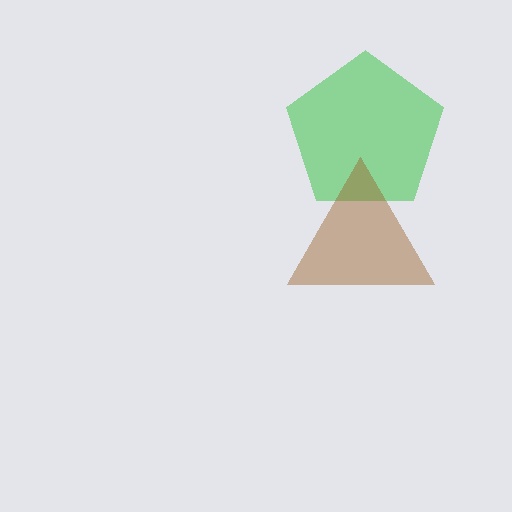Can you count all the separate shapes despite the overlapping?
Yes, there are 2 separate shapes.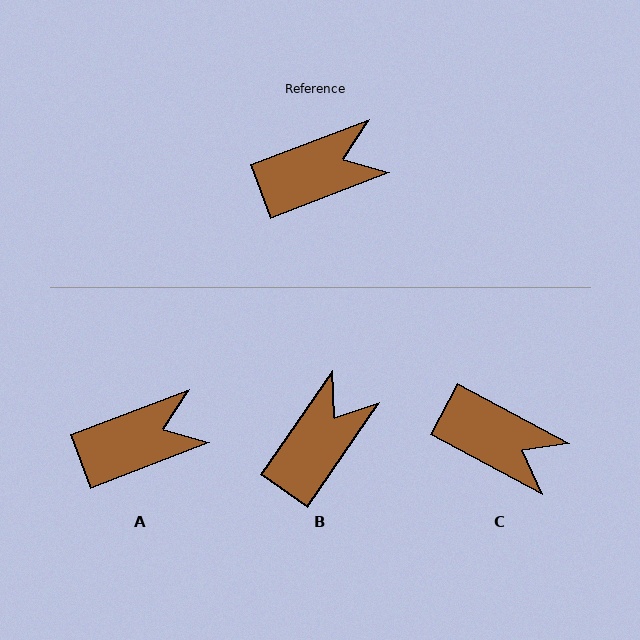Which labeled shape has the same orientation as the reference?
A.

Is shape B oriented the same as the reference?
No, it is off by about 34 degrees.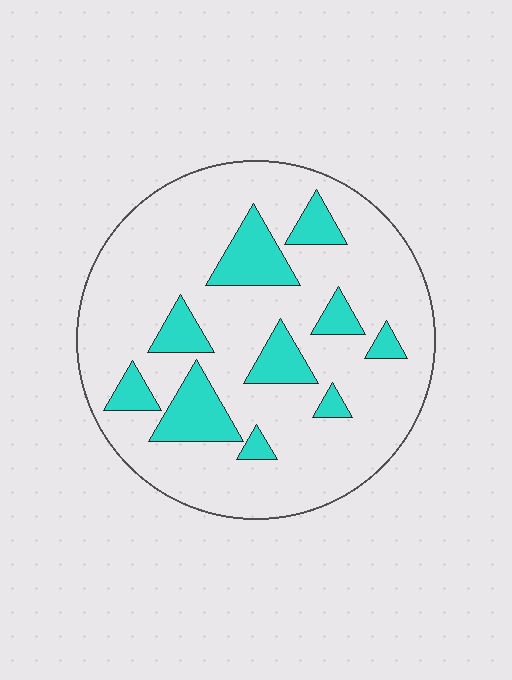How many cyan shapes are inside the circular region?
10.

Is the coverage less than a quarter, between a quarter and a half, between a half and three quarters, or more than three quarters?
Less than a quarter.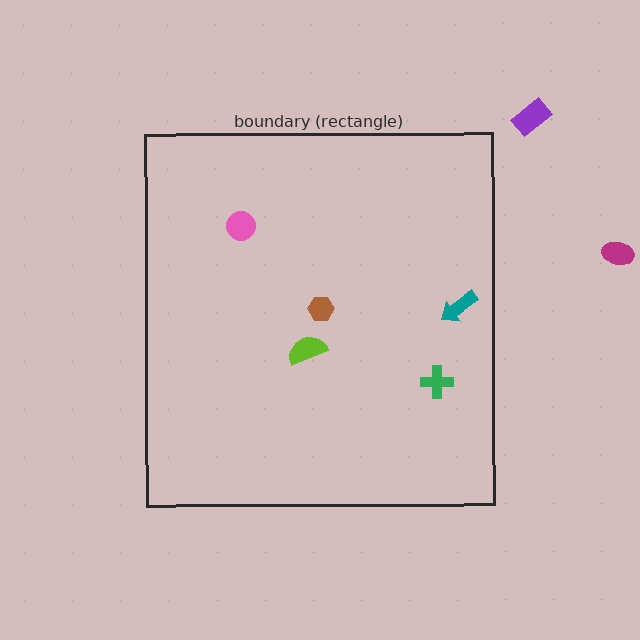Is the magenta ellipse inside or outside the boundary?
Outside.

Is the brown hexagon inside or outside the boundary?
Inside.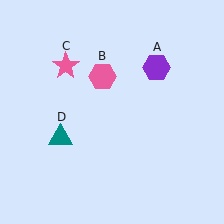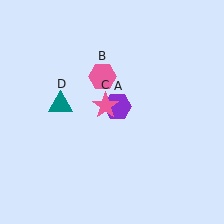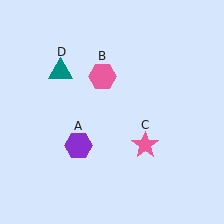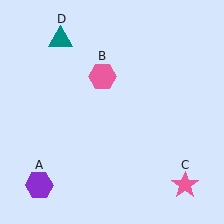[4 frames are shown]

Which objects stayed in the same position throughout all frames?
Pink hexagon (object B) remained stationary.